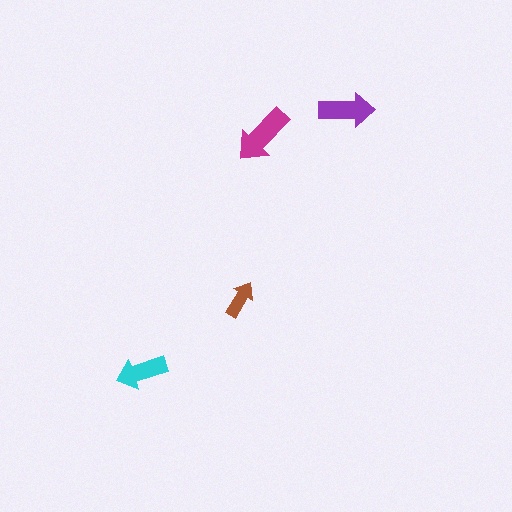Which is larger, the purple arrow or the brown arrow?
The purple one.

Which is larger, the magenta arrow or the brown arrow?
The magenta one.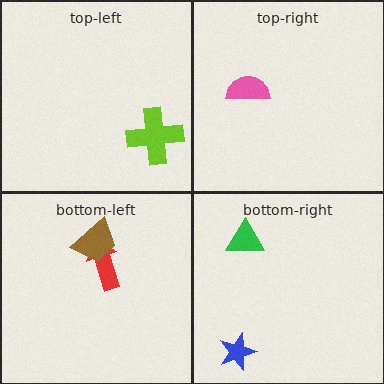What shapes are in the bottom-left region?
The red arrow, the brown trapezoid.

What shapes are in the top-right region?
The pink semicircle.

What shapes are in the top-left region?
The lime cross.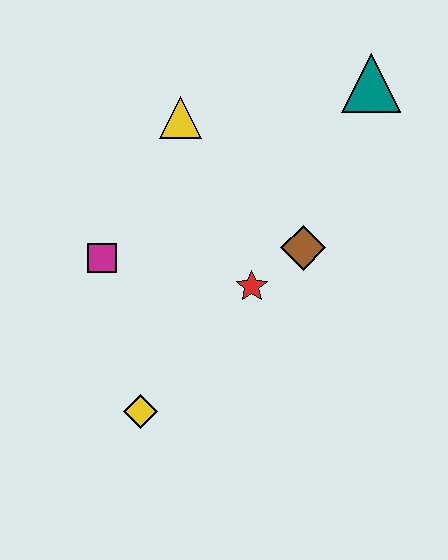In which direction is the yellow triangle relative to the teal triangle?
The yellow triangle is to the left of the teal triangle.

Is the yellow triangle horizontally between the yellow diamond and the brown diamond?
Yes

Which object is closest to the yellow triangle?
The magenta square is closest to the yellow triangle.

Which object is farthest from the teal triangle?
The yellow diamond is farthest from the teal triangle.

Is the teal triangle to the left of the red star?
No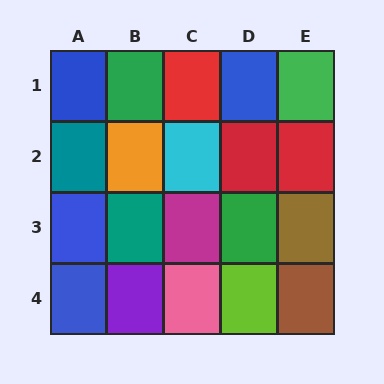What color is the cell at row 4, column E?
Brown.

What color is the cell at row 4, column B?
Purple.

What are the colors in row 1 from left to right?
Blue, green, red, blue, green.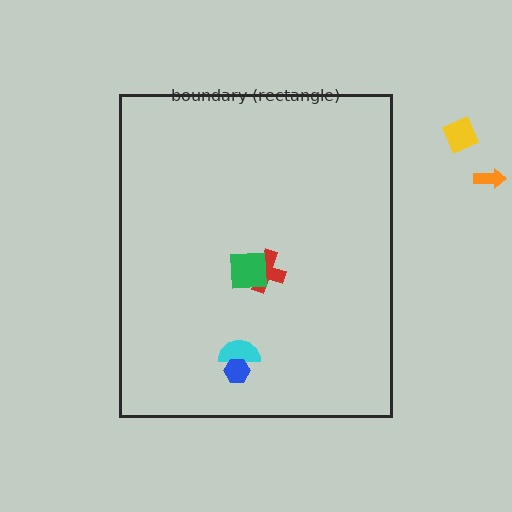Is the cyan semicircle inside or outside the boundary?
Inside.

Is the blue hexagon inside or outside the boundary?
Inside.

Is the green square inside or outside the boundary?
Inside.